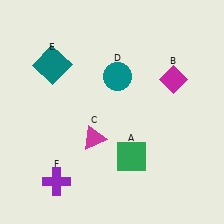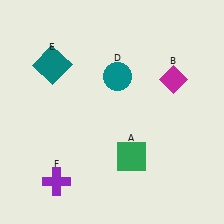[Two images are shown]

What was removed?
The magenta triangle (C) was removed in Image 2.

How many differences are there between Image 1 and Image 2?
There is 1 difference between the two images.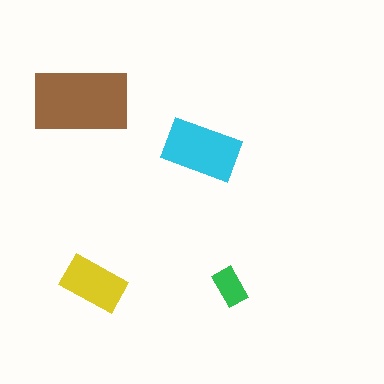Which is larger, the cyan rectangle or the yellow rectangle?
The cyan one.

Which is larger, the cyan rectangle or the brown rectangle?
The brown one.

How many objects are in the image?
There are 4 objects in the image.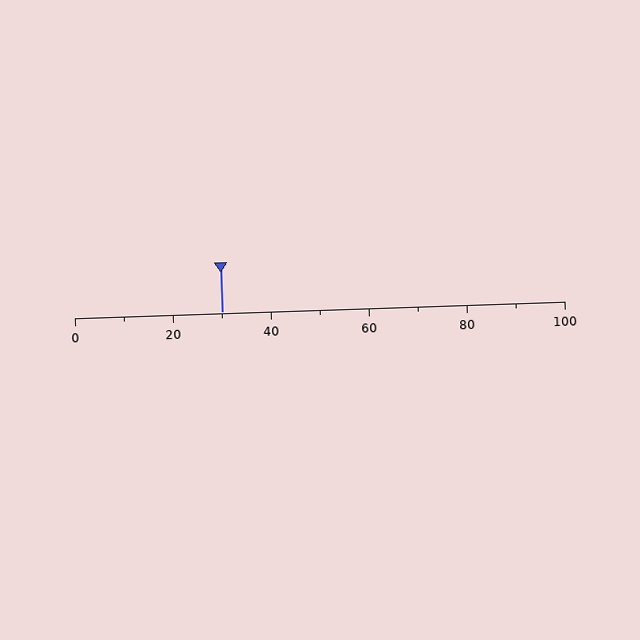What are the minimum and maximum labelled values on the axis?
The axis runs from 0 to 100.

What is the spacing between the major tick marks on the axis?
The major ticks are spaced 20 apart.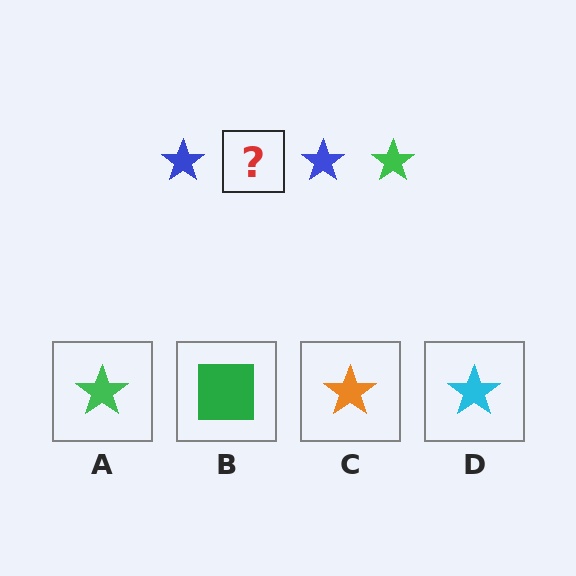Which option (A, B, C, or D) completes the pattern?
A.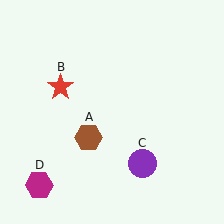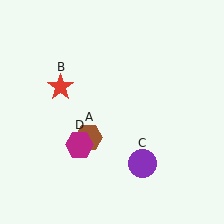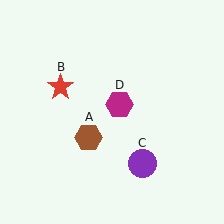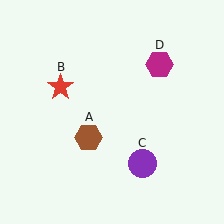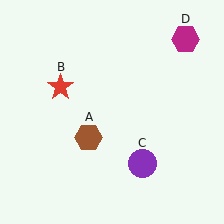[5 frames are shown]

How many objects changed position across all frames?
1 object changed position: magenta hexagon (object D).